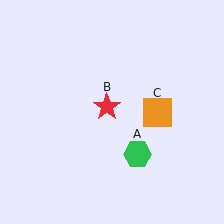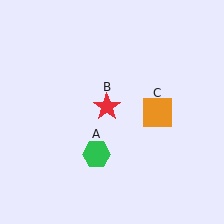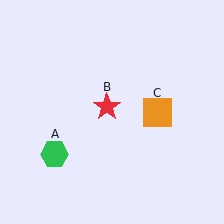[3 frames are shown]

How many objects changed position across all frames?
1 object changed position: green hexagon (object A).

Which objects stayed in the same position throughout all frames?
Red star (object B) and orange square (object C) remained stationary.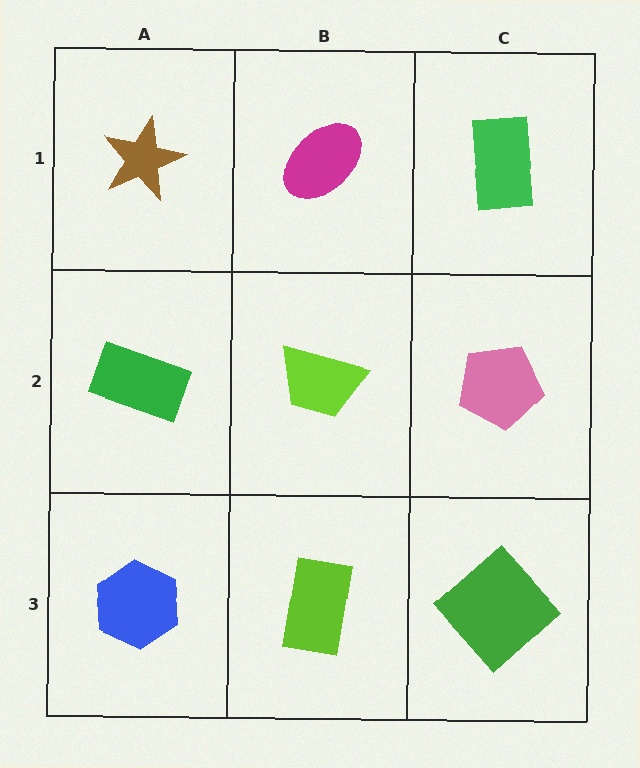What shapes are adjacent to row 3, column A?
A green rectangle (row 2, column A), a lime rectangle (row 3, column B).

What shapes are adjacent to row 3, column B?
A lime trapezoid (row 2, column B), a blue hexagon (row 3, column A), a green diamond (row 3, column C).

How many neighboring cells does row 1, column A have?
2.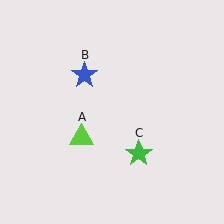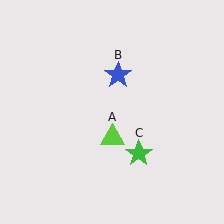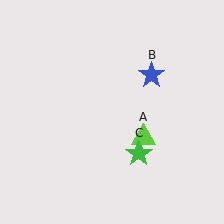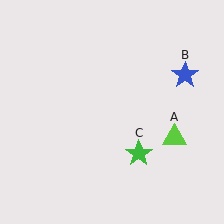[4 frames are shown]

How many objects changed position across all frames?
2 objects changed position: lime triangle (object A), blue star (object B).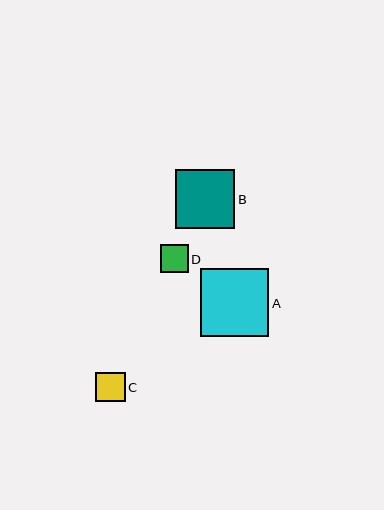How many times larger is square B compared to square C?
Square B is approximately 2.0 times the size of square C.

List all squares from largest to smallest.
From largest to smallest: A, B, C, D.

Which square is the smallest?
Square D is the smallest with a size of approximately 27 pixels.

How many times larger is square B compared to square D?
Square B is approximately 2.2 times the size of square D.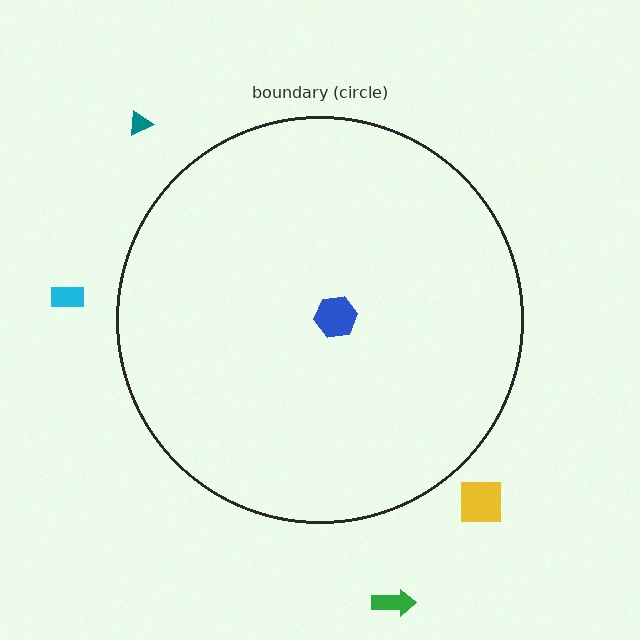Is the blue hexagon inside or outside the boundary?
Inside.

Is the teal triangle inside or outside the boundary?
Outside.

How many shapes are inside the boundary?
1 inside, 4 outside.